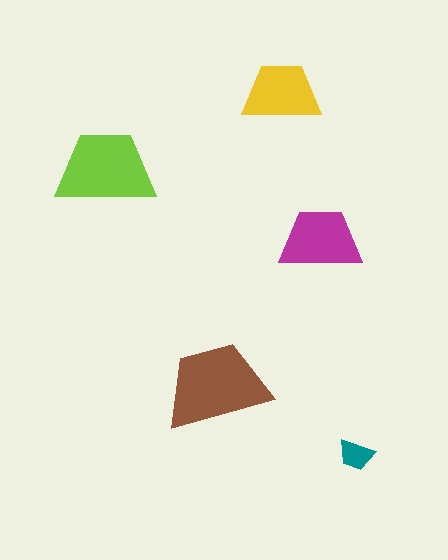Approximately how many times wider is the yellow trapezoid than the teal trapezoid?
About 2 times wider.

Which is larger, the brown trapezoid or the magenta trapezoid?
The brown one.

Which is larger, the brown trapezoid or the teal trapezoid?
The brown one.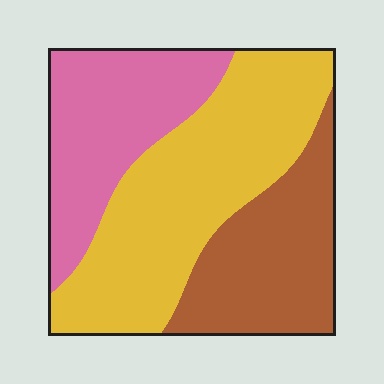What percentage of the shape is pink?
Pink covers 28% of the shape.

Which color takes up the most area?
Yellow, at roughly 45%.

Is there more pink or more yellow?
Yellow.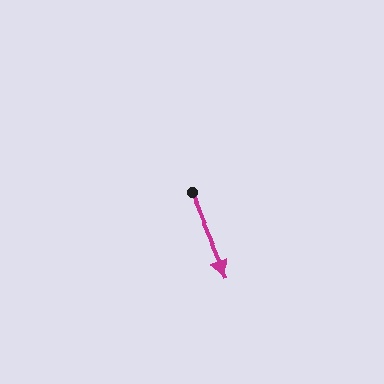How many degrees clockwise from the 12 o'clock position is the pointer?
Approximately 156 degrees.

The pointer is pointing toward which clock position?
Roughly 5 o'clock.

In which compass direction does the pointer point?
Southeast.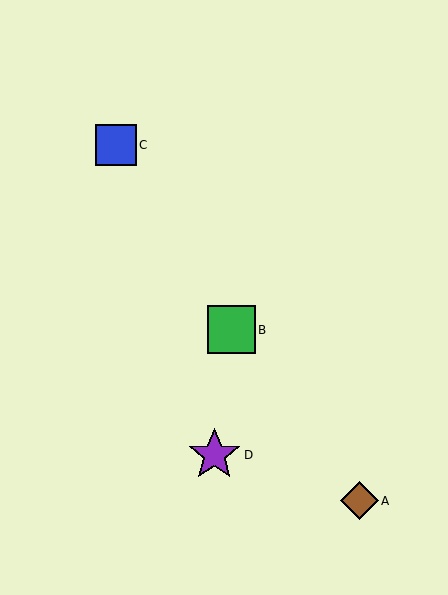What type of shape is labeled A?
Shape A is a brown diamond.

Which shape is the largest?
The purple star (labeled D) is the largest.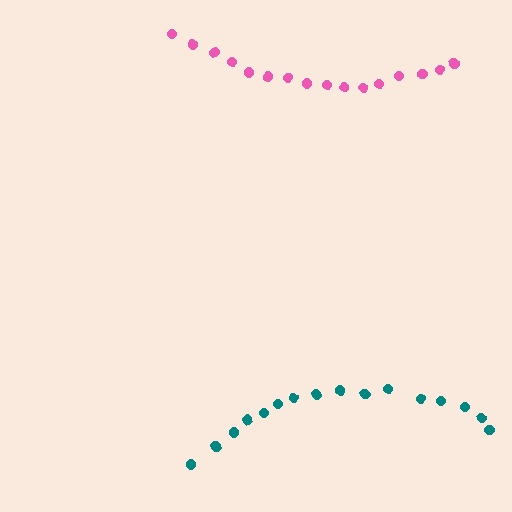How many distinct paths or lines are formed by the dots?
There are 2 distinct paths.